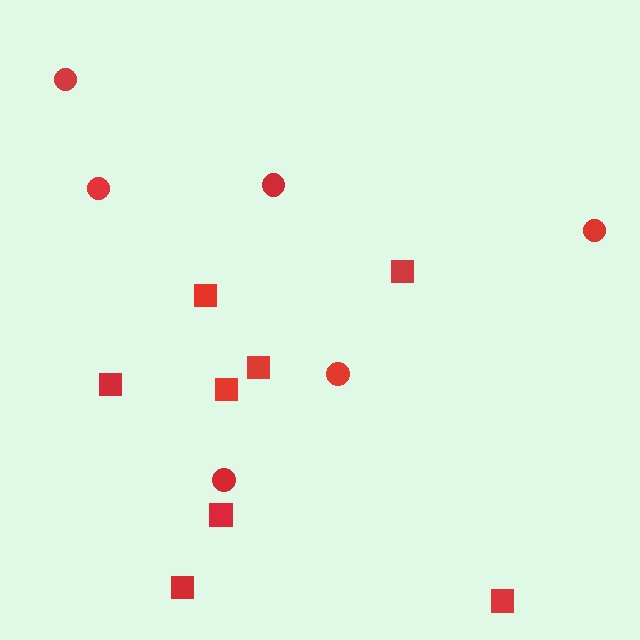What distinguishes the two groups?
There are 2 groups: one group of squares (8) and one group of circles (6).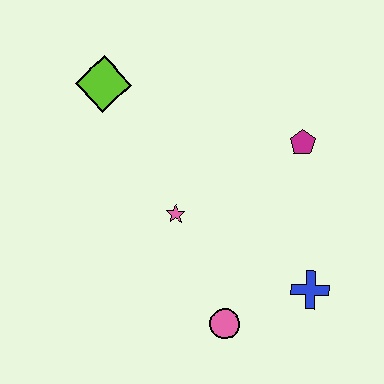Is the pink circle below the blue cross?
Yes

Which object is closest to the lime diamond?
The pink star is closest to the lime diamond.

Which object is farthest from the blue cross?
The lime diamond is farthest from the blue cross.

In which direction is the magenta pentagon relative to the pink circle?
The magenta pentagon is above the pink circle.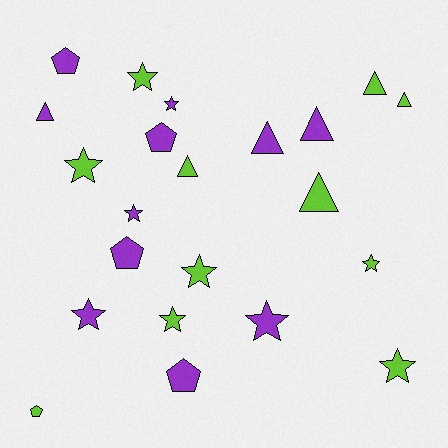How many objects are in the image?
There are 22 objects.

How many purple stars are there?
There are 4 purple stars.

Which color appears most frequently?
Purple, with 11 objects.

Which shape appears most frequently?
Star, with 10 objects.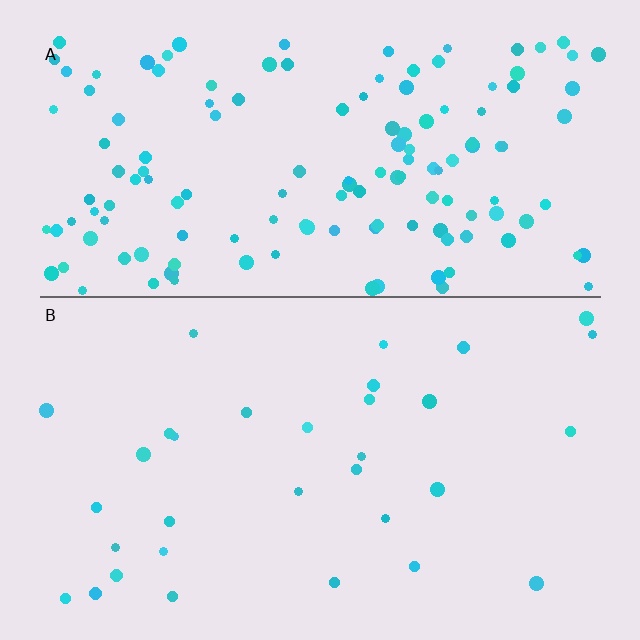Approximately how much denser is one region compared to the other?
Approximately 4.4× — region A over region B.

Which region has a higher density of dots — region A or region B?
A (the top).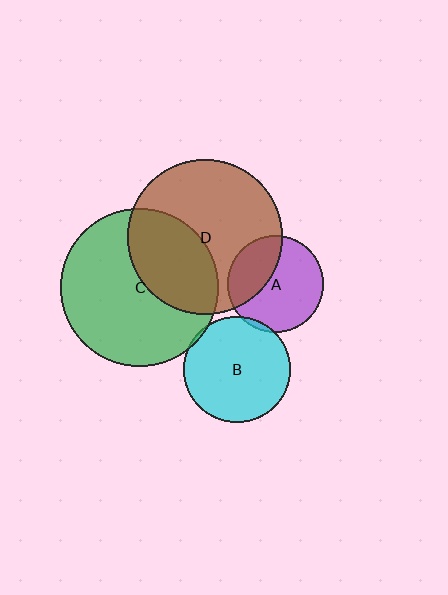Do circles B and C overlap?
Yes.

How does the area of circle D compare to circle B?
Approximately 2.1 times.